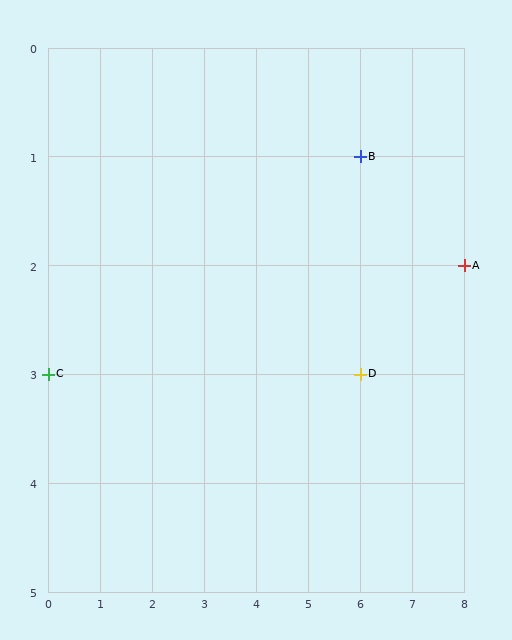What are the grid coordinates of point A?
Point A is at grid coordinates (8, 2).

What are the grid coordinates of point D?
Point D is at grid coordinates (6, 3).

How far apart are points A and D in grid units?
Points A and D are 2 columns and 1 row apart (about 2.2 grid units diagonally).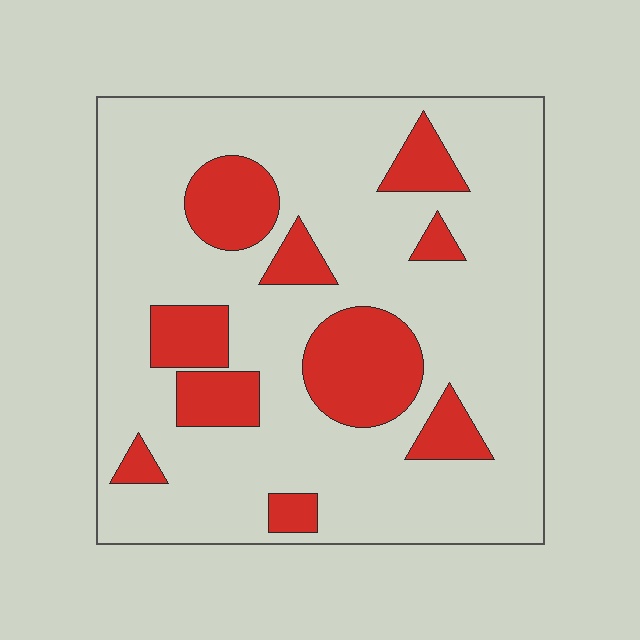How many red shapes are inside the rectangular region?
10.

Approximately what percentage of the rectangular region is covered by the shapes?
Approximately 20%.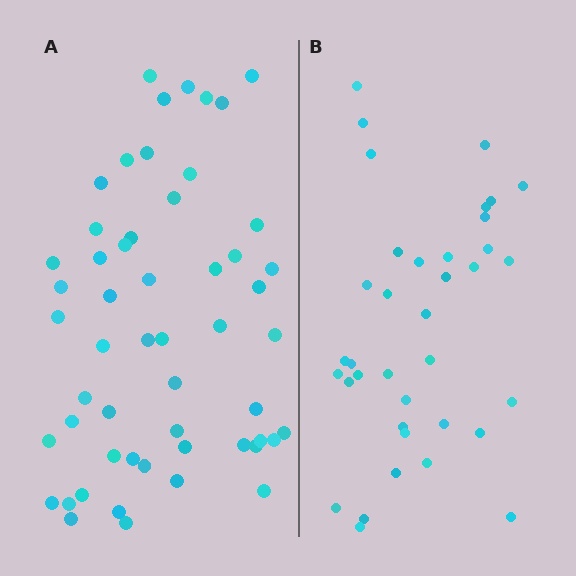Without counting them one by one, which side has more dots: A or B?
Region A (the left region) has more dots.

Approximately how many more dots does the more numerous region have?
Region A has approximately 15 more dots than region B.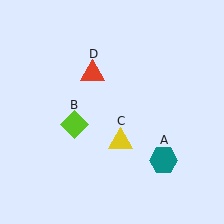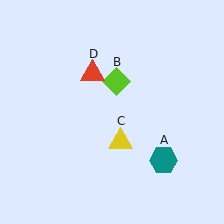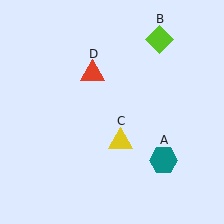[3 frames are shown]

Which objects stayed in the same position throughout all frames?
Teal hexagon (object A) and yellow triangle (object C) and red triangle (object D) remained stationary.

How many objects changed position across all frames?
1 object changed position: lime diamond (object B).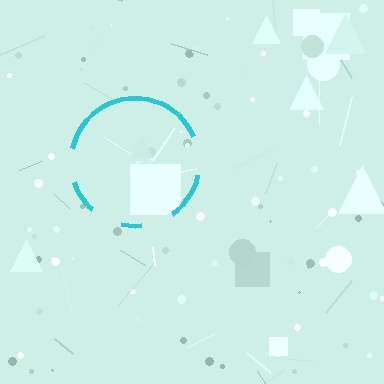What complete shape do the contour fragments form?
The contour fragments form a circle.